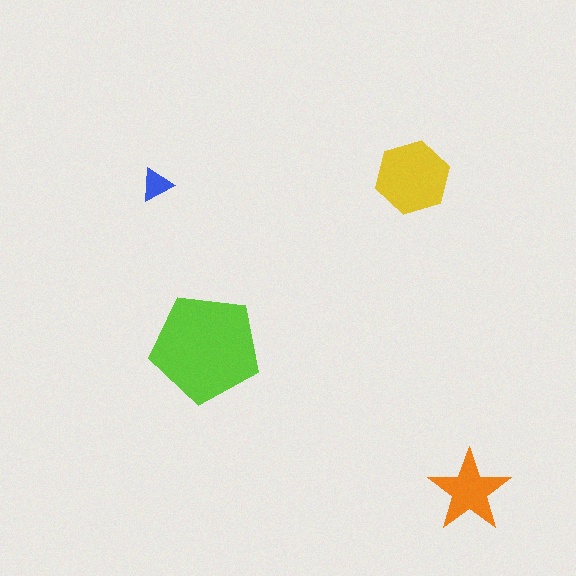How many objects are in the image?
There are 4 objects in the image.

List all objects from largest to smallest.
The lime pentagon, the yellow hexagon, the orange star, the blue triangle.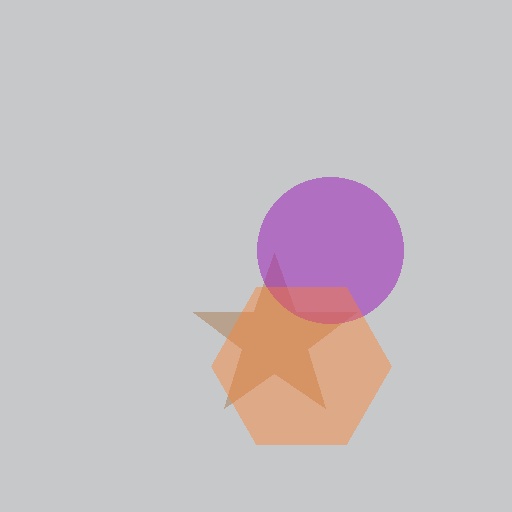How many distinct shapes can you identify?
There are 3 distinct shapes: a brown star, a purple circle, an orange hexagon.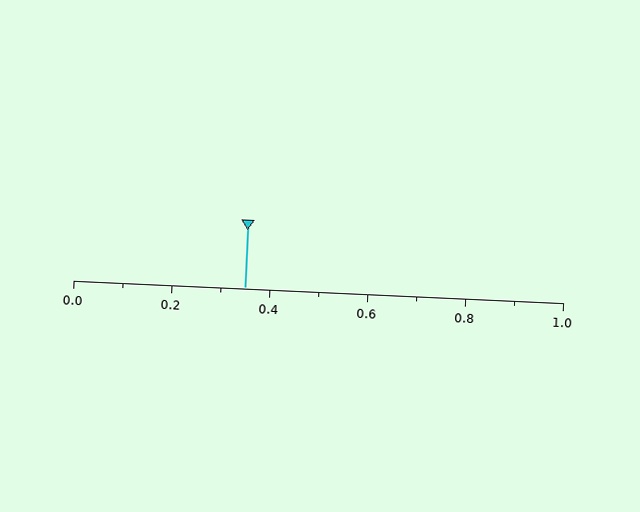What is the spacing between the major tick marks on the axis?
The major ticks are spaced 0.2 apart.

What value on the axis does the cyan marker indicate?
The marker indicates approximately 0.35.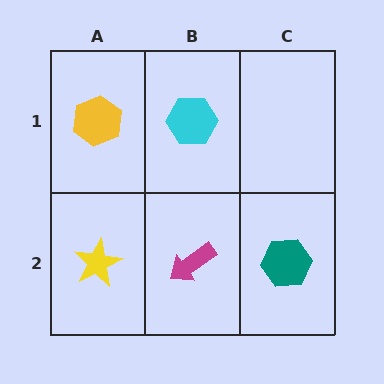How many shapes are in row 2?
3 shapes.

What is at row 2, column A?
A yellow star.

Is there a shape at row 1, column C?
No, that cell is empty.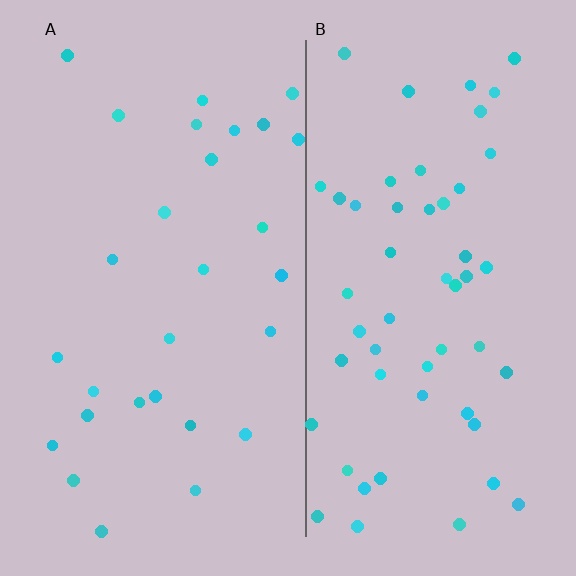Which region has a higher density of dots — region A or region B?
B (the right).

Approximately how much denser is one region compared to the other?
Approximately 1.9× — region B over region A.